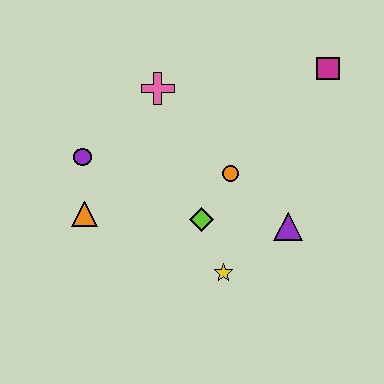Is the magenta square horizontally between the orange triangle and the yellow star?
No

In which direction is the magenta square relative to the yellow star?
The magenta square is above the yellow star.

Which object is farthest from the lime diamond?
The magenta square is farthest from the lime diamond.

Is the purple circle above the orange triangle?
Yes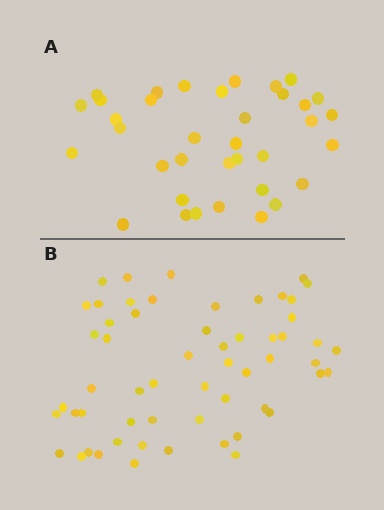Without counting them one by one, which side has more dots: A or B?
Region B (the bottom region) has more dots.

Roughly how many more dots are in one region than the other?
Region B has approximately 20 more dots than region A.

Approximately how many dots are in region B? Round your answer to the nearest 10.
About 60 dots. (The exact count is 57, which rounds to 60.)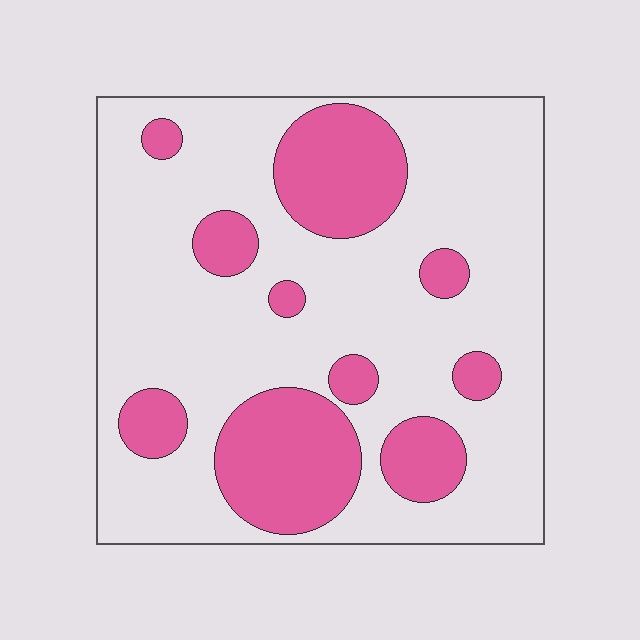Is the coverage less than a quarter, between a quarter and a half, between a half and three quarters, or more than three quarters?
Between a quarter and a half.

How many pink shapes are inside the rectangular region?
10.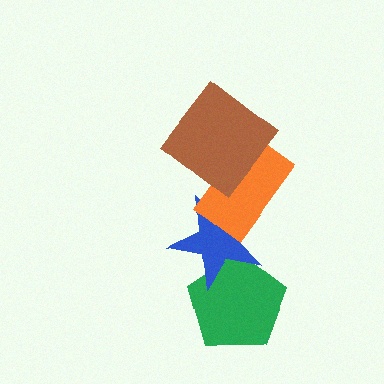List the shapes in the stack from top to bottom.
From top to bottom: the brown diamond, the orange rectangle, the blue star, the green pentagon.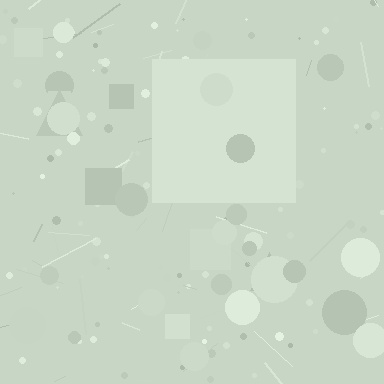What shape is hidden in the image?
A square is hidden in the image.